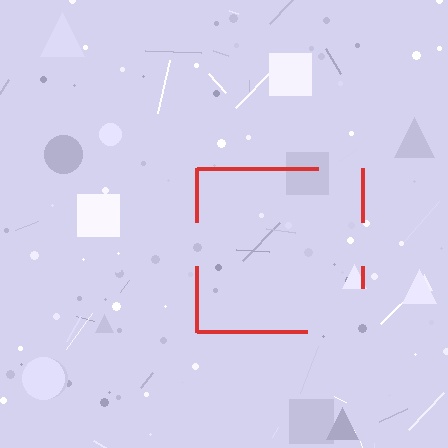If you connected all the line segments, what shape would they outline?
They would outline a square.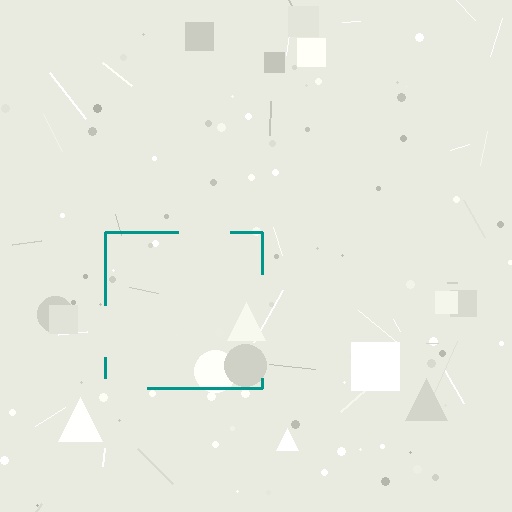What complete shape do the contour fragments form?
The contour fragments form a square.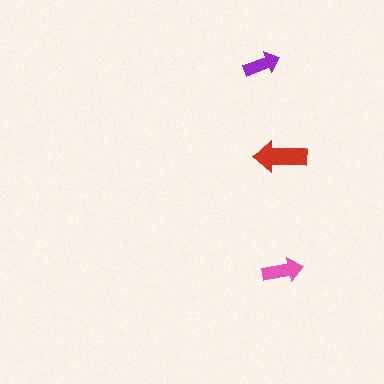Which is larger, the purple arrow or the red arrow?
The red one.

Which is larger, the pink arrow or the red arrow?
The red one.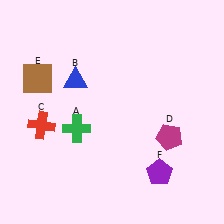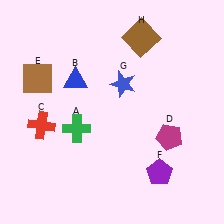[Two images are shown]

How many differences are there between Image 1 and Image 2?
There are 2 differences between the two images.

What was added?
A blue star (G), a brown square (H) were added in Image 2.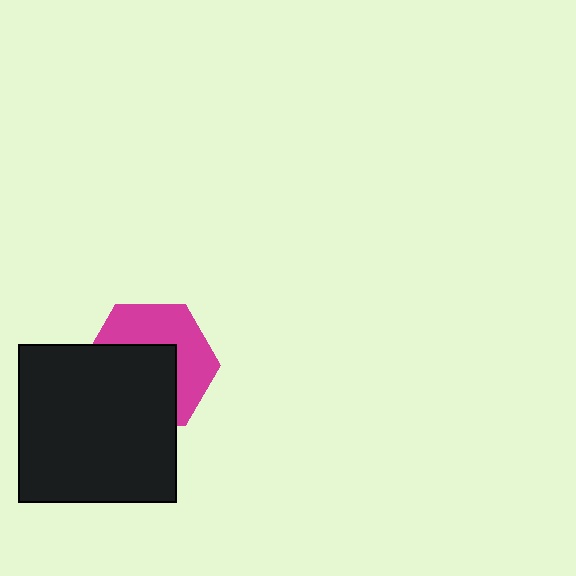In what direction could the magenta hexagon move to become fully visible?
The magenta hexagon could move toward the upper-right. That would shift it out from behind the black square entirely.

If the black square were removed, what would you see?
You would see the complete magenta hexagon.